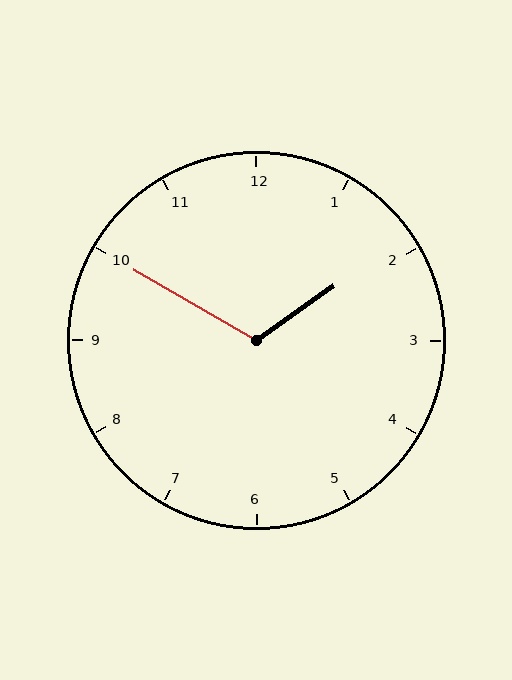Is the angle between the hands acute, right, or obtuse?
It is obtuse.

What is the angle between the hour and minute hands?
Approximately 115 degrees.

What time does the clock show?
1:50.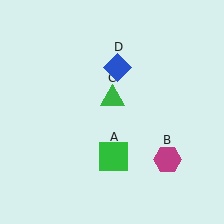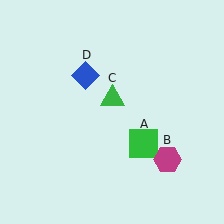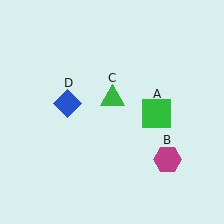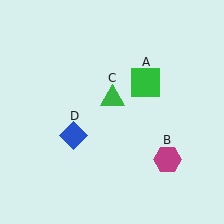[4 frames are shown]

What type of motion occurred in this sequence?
The green square (object A), blue diamond (object D) rotated counterclockwise around the center of the scene.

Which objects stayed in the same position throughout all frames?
Magenta hexagon (object B) and green triangle (object C) remained stationary.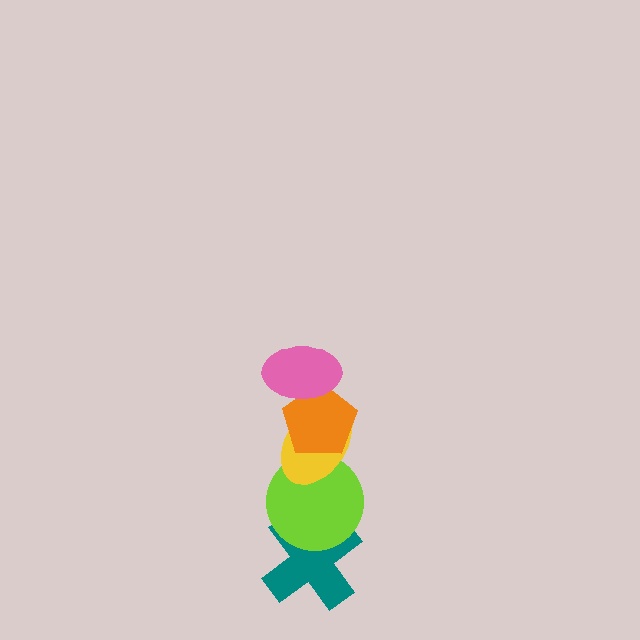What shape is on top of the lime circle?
The yellow ellipse is on top of the lime circle.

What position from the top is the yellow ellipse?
The yellow ellipse is 3rd from the top.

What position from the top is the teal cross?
The teal cross is 5th from the top.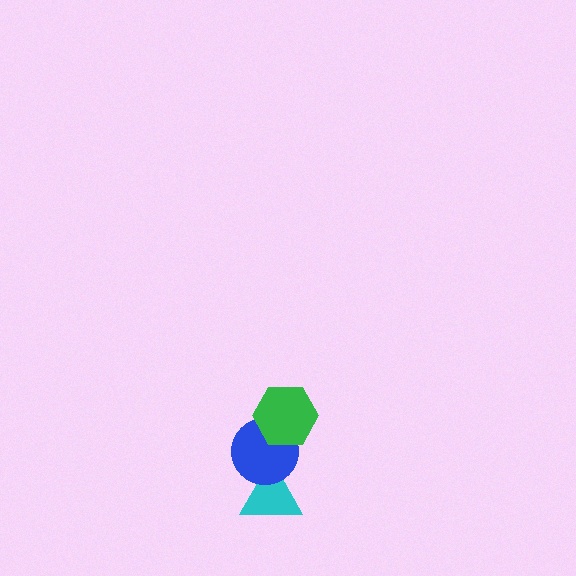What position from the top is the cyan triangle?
The cyan triangle is 3rd from the top.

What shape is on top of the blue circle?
The green hexagon is on top of the blue circle.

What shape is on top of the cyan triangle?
The blue circle is on top of the cyan triangle.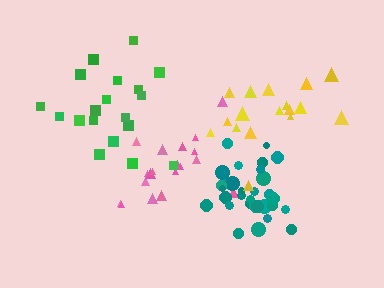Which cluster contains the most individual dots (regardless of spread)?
Teal (33).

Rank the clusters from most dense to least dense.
teal, pink, yellow, green.